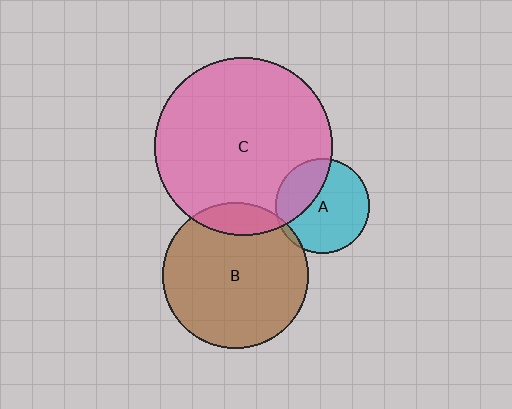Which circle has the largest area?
Circle C (pink).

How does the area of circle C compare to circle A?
Approximately 3.6 times.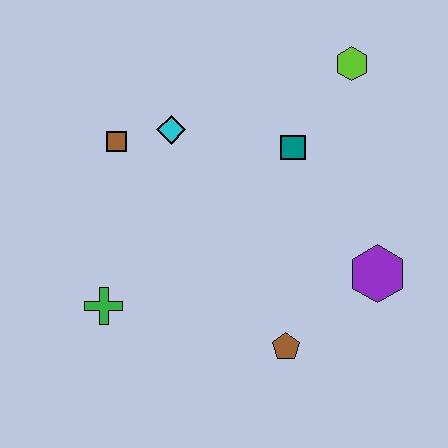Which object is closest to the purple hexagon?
The brown pentagon is closest to the purple hexagon.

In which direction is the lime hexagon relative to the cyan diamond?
The lime hexagon is to the right of the cyan diamond.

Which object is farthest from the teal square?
The green cross is farthest from the teal square.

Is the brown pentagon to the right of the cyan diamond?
Yes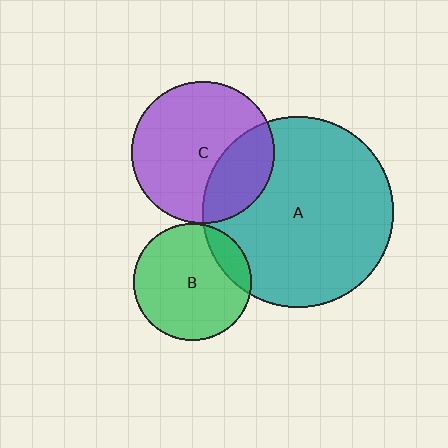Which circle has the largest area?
Circle A (teal).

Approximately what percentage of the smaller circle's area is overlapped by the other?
Approximately 30%.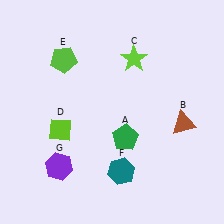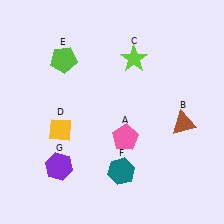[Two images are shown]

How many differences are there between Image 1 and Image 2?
There are 2 differences between the two images.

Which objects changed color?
A changed from green to pink. D changed from lime to yellow.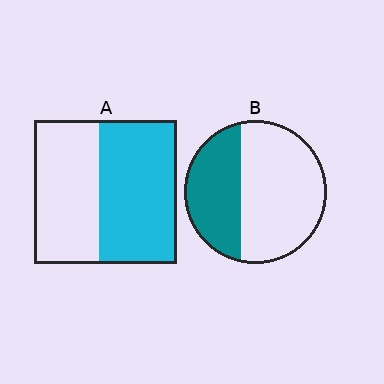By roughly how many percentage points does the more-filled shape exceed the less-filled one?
By roughly 15 percentage points (A over B).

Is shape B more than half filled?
No.